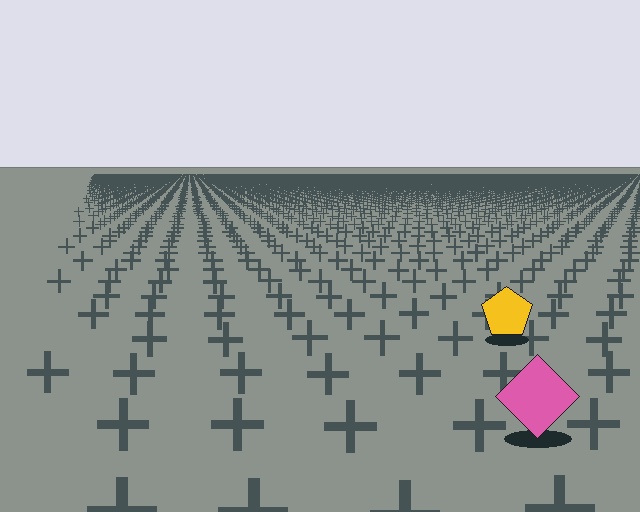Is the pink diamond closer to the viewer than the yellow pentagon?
Yes. The pink diamond is closer — you can tell from the texture gradient: the ground texture is coarser near it.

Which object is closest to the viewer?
The pink diamond is closest. The texture marks near it are larger and more spread out.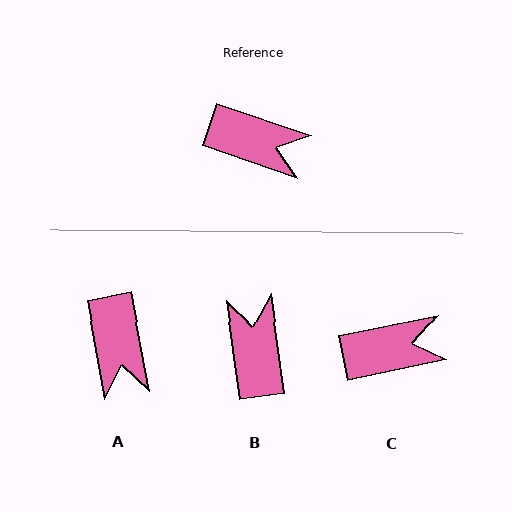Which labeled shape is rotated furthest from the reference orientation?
B, about 117 degrees away.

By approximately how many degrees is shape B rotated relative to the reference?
Approximately 117 degrees counter-clockwise.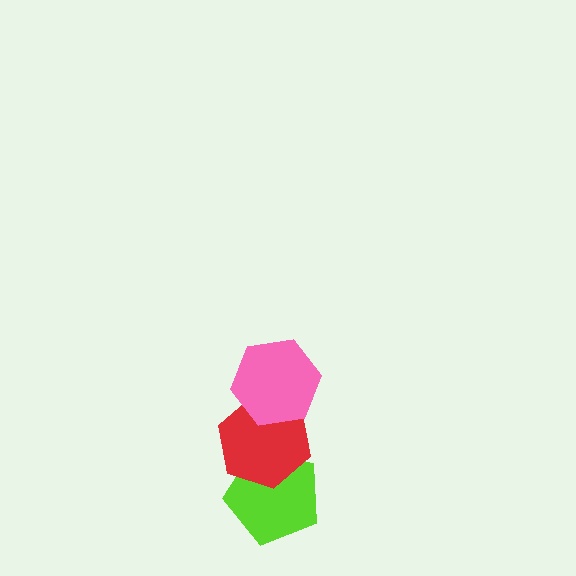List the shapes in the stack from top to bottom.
From top to bottom: the pink hexagon, the red hexagon, the lime pentagon.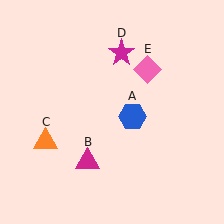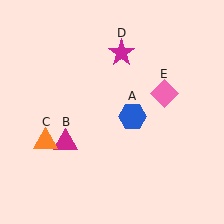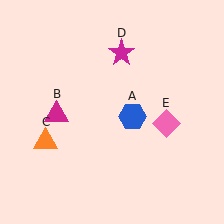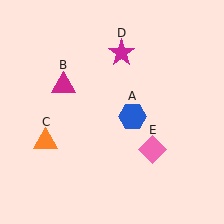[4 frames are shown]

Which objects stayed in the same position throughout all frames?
Blue hexagon (object A) and orange triangle (object C) and magenta star (object D) remained stationary.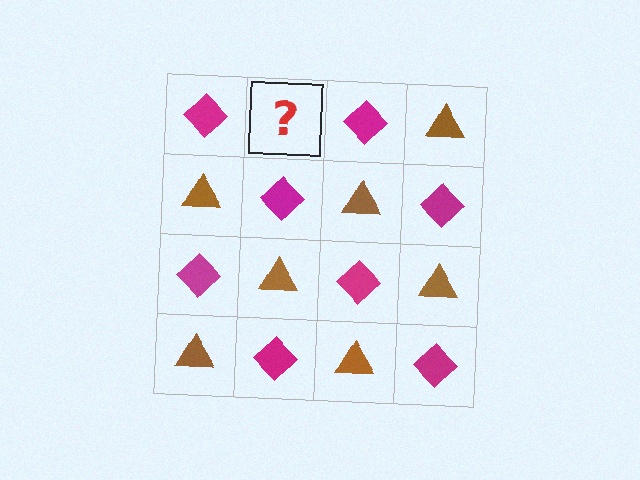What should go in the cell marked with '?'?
The missing cell should contain a brown triangle.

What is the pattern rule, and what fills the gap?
The rule is that it alternates magenta diamond and brown triangle in a checkerboard pattern. The gap should be filled with a brown triangle.